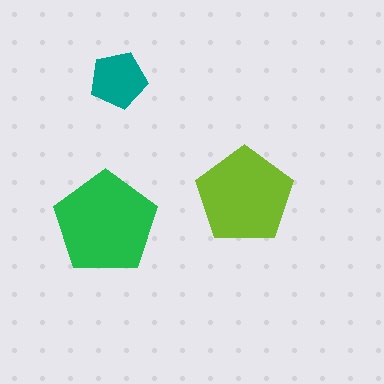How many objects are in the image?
There are 3 objects in the image.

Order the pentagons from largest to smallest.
the green one, the lime one, the teal one.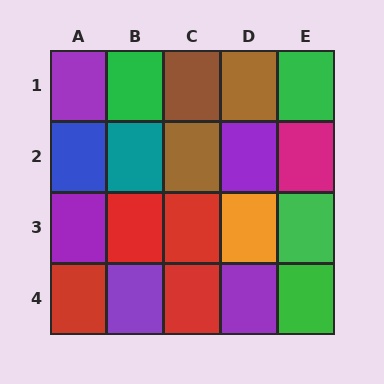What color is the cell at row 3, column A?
Purple.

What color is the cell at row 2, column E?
Magenta.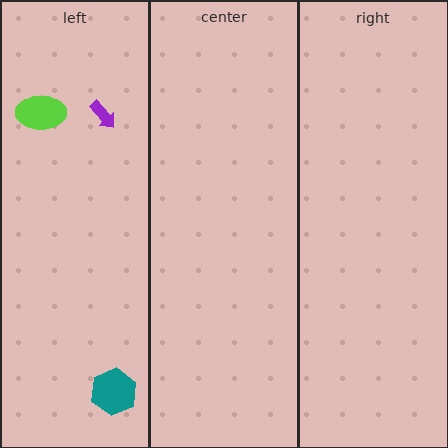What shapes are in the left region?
The teal hexagon, the lime ellipse, the purple arrow.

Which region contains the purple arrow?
The left region.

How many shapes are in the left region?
3.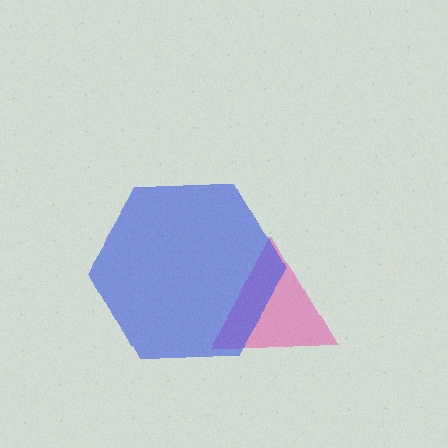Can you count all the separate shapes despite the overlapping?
Yes, there are 2 separate shapes.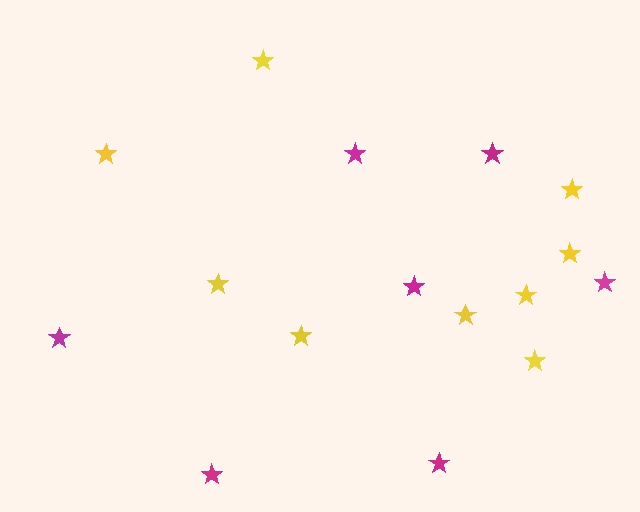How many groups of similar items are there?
There are 2 groups: one group of yellow stars (9) and one group of magenta stars (7).